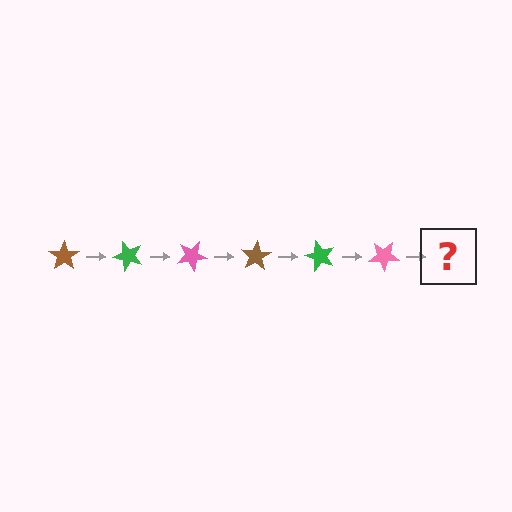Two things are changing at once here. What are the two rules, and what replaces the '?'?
The two rules are that it rotates 50 degrees each step and the color cycles through brown, green, and pink. The '?' should be a brown star, rotated 300 degrees from the start.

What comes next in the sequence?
The next element should be a brown star, rotated 300 degrees from the start.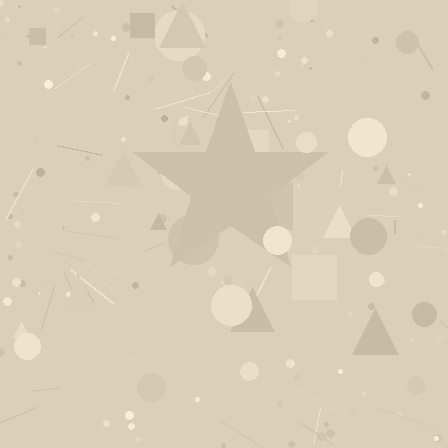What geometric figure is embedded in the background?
A star is embedded in the background.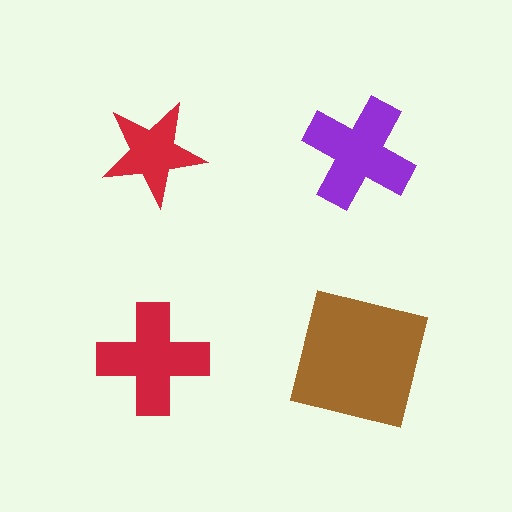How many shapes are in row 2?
2 shapes.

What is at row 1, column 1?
A red star.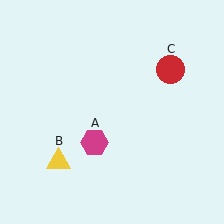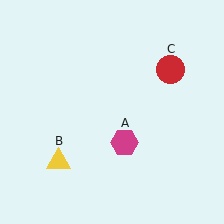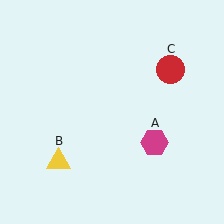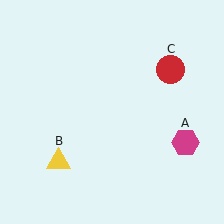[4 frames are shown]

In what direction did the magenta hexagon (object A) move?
The magenta hexagon (object A) moved right.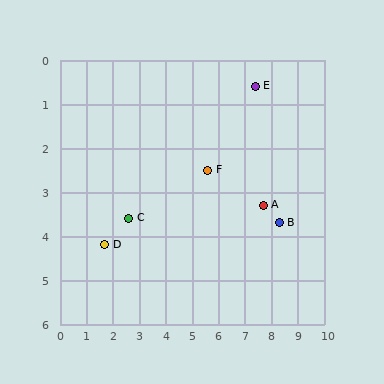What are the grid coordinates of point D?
Point D is at approximately (1.7, 4.2).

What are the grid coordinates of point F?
Point F is at approximately (5.6, 2.5).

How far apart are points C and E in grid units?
Points C and E are about 5.7 grid units apart.